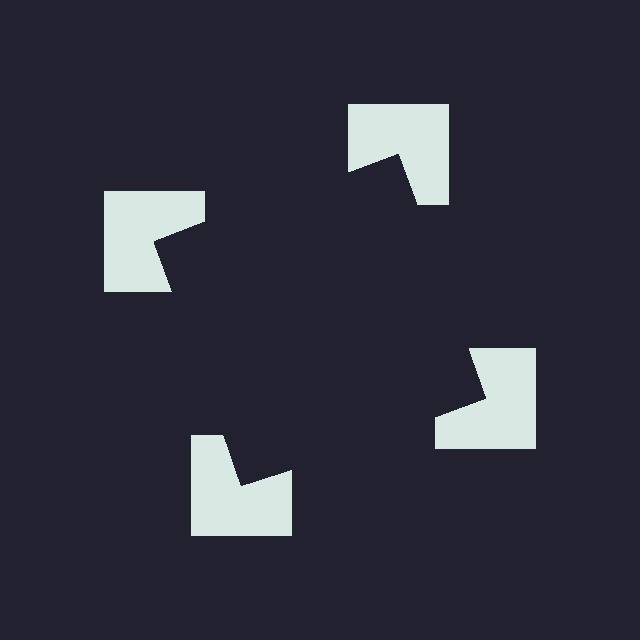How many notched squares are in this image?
There are 4 — one at each vertex of the illusory square.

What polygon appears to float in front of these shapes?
An illusory square — its edges are inferred from the aligned wedge cuts in the notched squares, not physically drawn.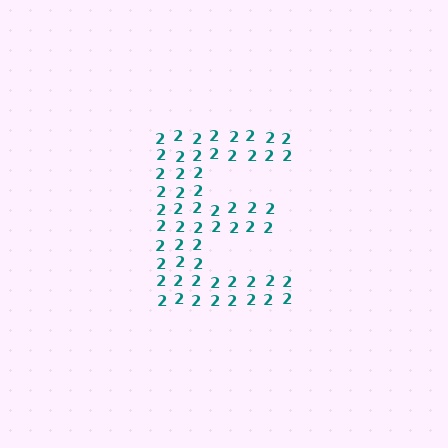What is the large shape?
The large shape is the letter E.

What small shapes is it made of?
It is made of small digit 2's.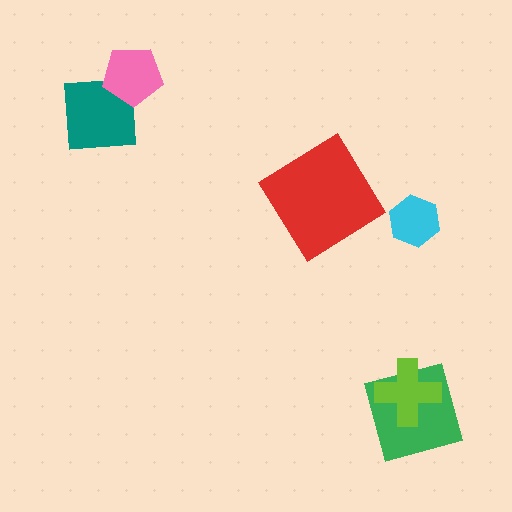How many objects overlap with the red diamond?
0 objects overlap with the red diamond.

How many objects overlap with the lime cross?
1 object overlaps with the lime cross.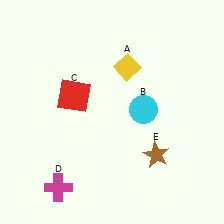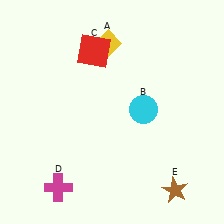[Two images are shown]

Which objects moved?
The objects that moved are: the yellow diamond (A), the red square (C), the brown star (E).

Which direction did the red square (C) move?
The red square (C) moved up.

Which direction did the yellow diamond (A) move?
The yellow diamond (A) moved up.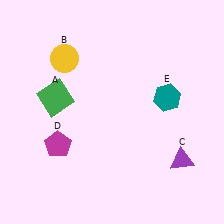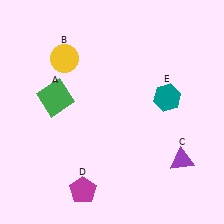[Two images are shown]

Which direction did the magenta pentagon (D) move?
The magenta pentagon (D) moved down.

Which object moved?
The magenta pentagon (D) moved down.